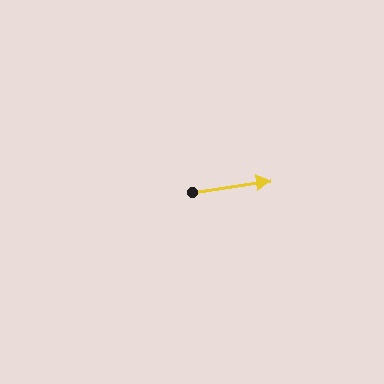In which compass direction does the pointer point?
East.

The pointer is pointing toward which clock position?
Roughly 3 o'clock.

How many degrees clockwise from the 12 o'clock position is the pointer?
Approximately 82 degrees.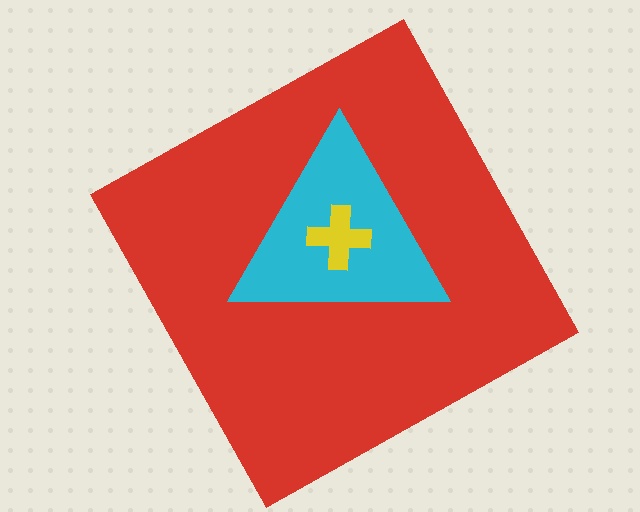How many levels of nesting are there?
3.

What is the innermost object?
The yellow cross.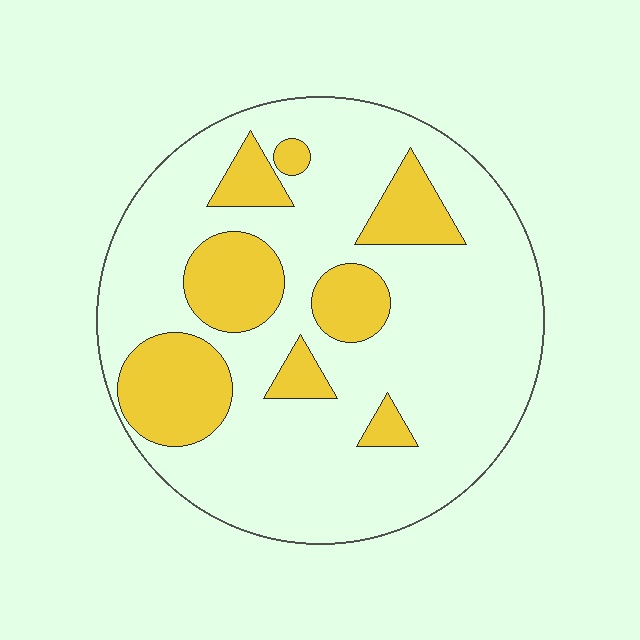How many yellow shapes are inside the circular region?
8.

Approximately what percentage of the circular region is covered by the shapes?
Approximately 25%.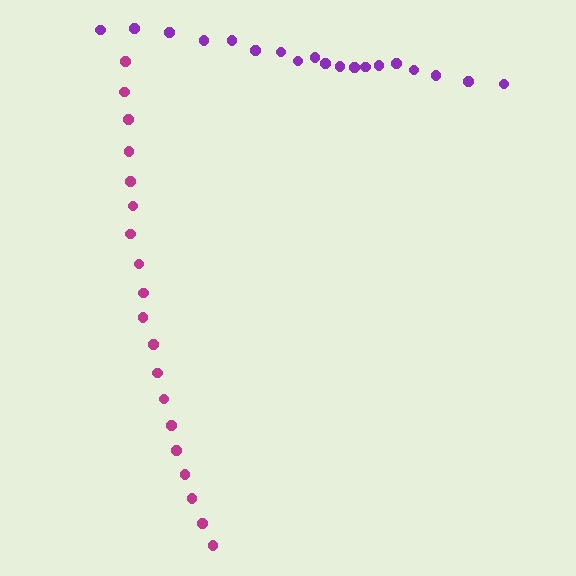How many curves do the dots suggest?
There are 2 distinct paths.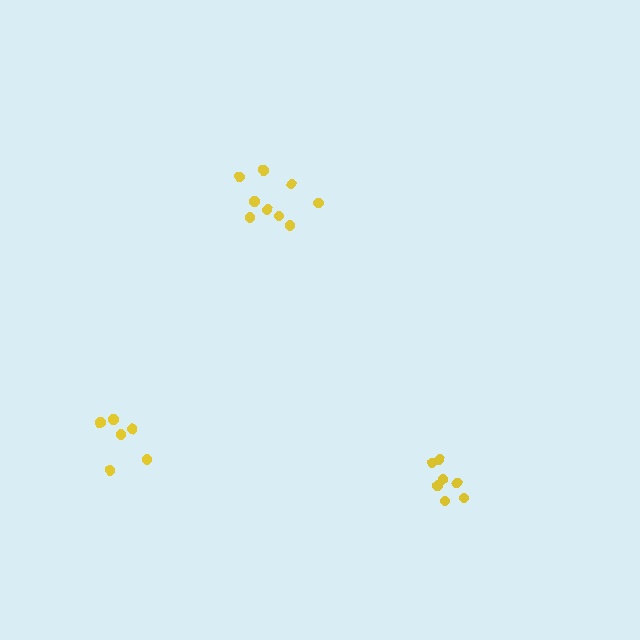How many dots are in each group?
Group 1: 9 dots, Group 2: 6 dots, Group 3: 8 dots (23 total).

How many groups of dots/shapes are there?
There are 3 groups.